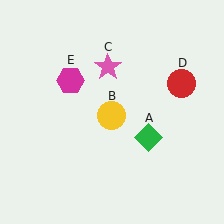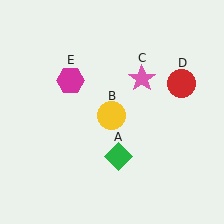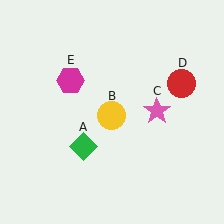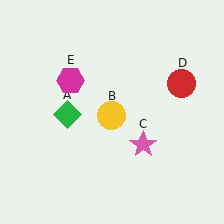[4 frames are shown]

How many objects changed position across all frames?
2 objects changed position: green diamond (object A), pink star (object C).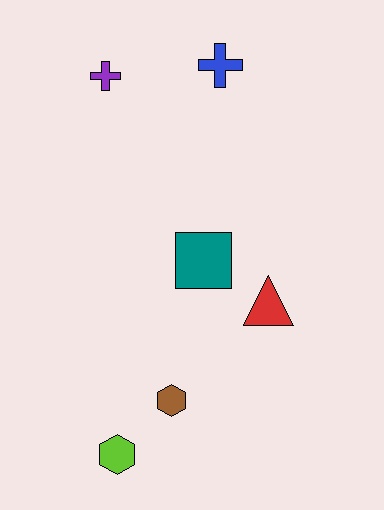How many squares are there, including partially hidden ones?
There is 1 square.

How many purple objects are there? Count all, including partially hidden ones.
There is 1 purple object.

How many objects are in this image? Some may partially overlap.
There are 6 objects.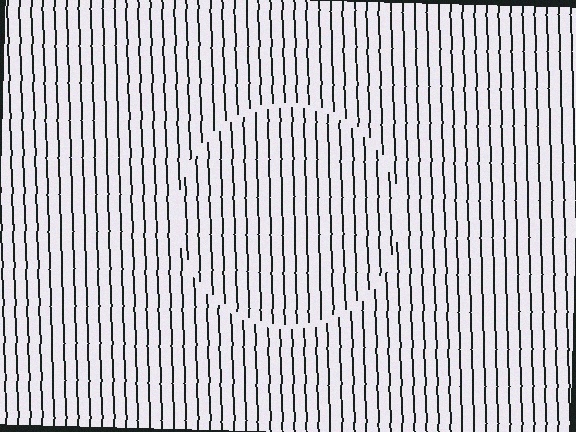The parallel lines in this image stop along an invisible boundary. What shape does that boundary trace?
An illusory circle. The interior of the shape contains the same grating, shifted by half a period — the contour is defined by the phase discontinuity where line-ends from the inner and outer gratings abut.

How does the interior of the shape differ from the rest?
The interior of the shape contains the same grating, shifted by half a period — the contour is defined by the phase discontinuity where line-ends from the inner and outer gratings abut.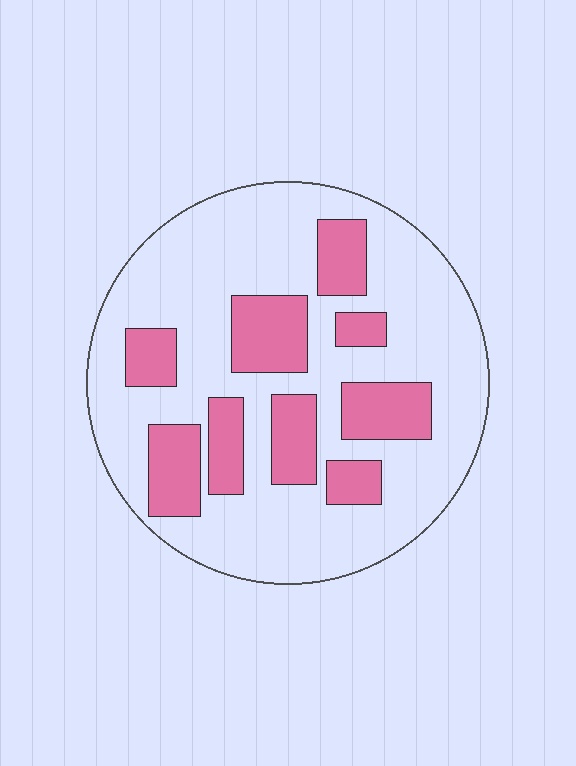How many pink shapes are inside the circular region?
9.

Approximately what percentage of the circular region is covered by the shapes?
Approximately 25%.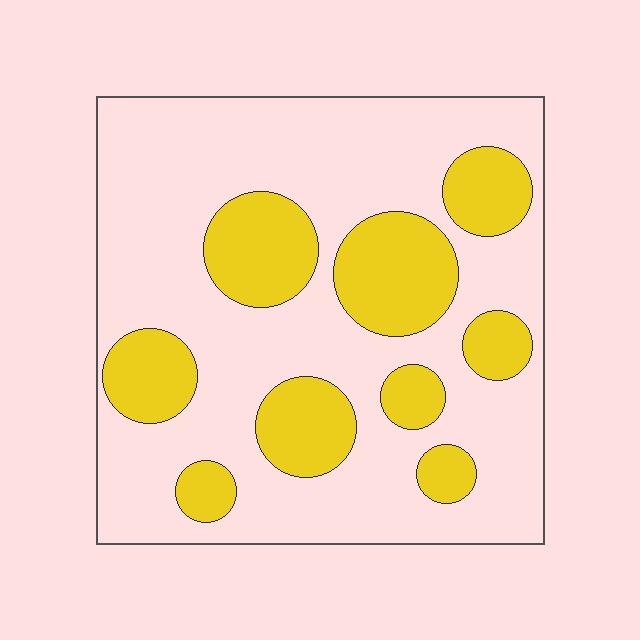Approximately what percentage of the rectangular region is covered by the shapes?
Approximately 30%.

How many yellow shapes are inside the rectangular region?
9.